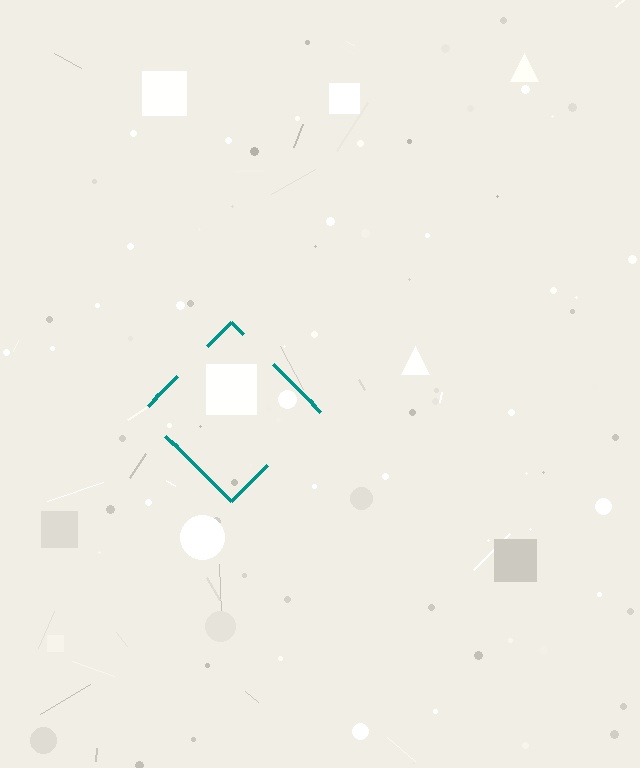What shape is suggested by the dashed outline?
The dashed outline suggests a diamond.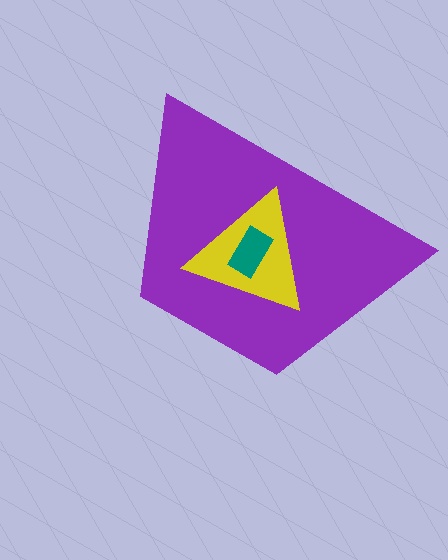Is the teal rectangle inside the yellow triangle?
Yes.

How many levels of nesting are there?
3.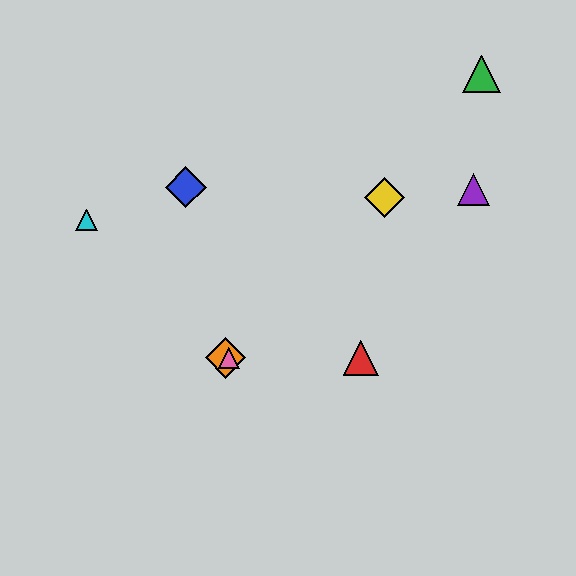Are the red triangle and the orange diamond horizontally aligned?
Yes, both are at y≈358.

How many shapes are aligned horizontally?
3 shapes (the red triangle, the orange diamond, the pink triangle) are aligned horizontally.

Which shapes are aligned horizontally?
The red triangle, the orange diamond, the pink triangle are aligned horizontally.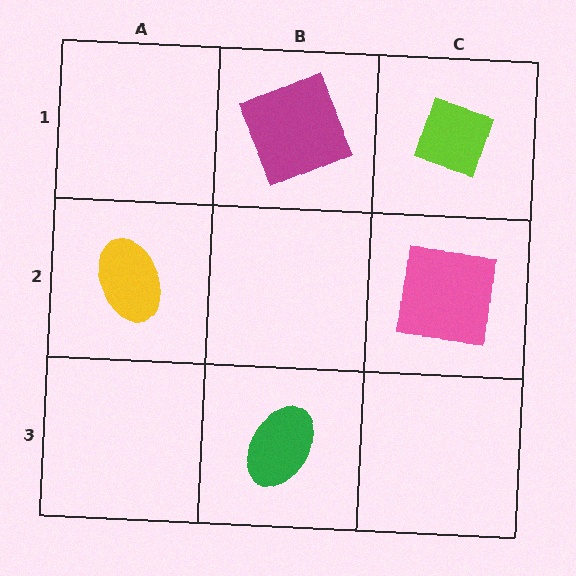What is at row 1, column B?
A magenta square.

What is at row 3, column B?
A green ellipse.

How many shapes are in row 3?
1 shape.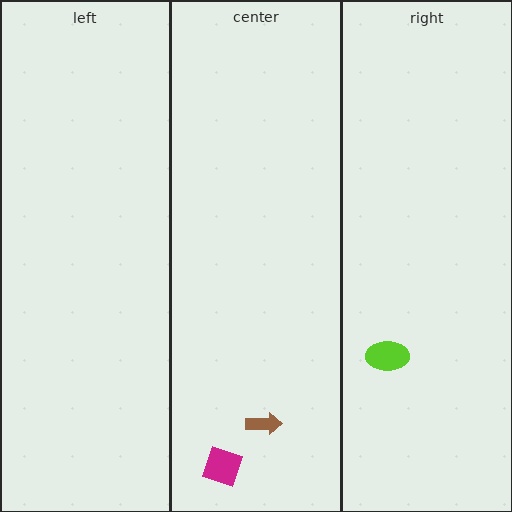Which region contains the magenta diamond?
The center region.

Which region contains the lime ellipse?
The right region.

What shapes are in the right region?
The lime ellipse.